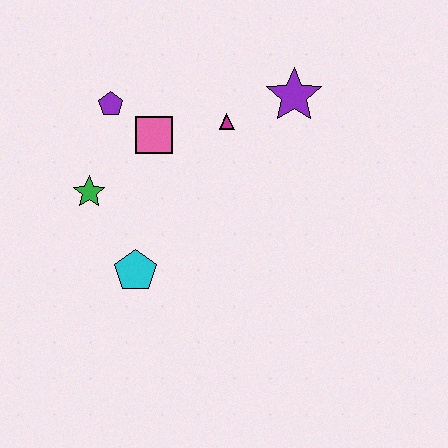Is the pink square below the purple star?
Yes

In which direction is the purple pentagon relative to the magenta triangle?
The purple pentagon is to the left of the magenta triangle.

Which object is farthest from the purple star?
The cyan pentagon is farthest from the purple star.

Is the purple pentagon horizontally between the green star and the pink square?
Yes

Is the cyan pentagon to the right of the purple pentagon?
Yes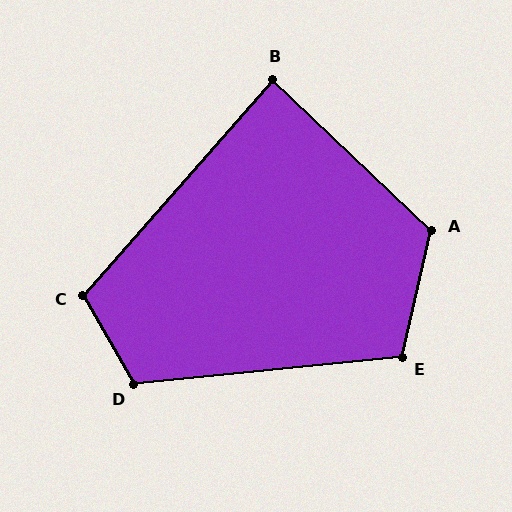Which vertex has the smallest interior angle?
B, at approximately 88 degrees.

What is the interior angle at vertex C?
Approximately 109 degrees (obtuse).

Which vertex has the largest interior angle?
A, at approximately 120 degrees.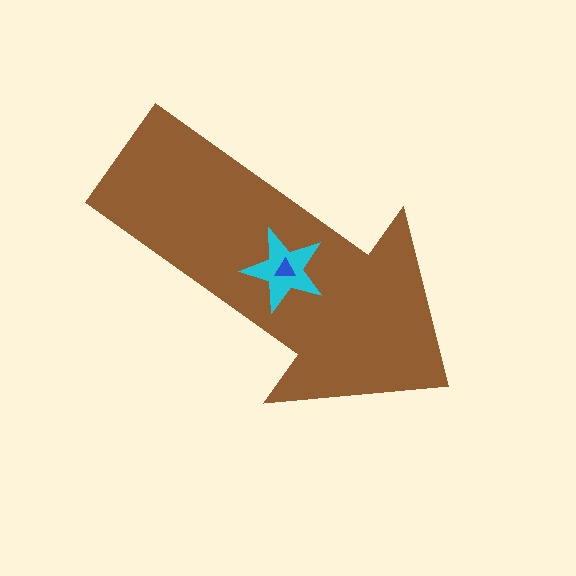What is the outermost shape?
The brown arrow.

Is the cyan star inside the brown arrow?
Yes.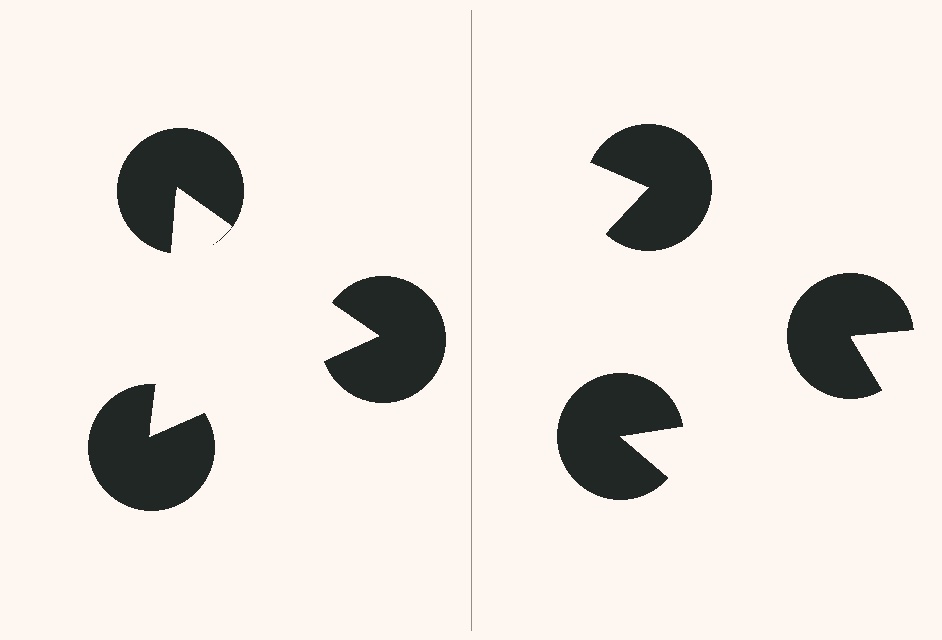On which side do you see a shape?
An illusory triangle appears on the left side. On the right side the wedge cuts are rotated, so no coherent shape forms.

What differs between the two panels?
The pac-man discs are positioned identically on both sides; only the wedge orientations differ. On the left they align to a triangle; on the right they are misaligned.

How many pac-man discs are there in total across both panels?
6 — 3 on each side.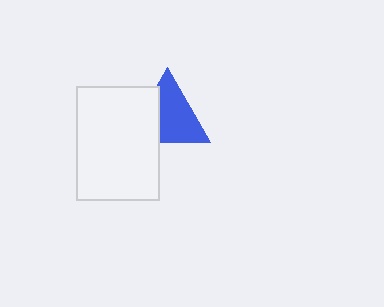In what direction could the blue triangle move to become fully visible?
The blue triangle could move right. That would shift it out from behind the white rectangle entirely.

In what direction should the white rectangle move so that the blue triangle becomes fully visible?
The white rectangle should move left. That is the shortest direction to clear the overlap and leave the blue triangle fully visible.